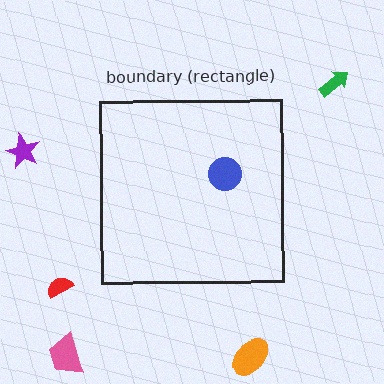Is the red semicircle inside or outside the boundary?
Outside.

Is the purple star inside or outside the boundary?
Outside.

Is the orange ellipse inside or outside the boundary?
Outside.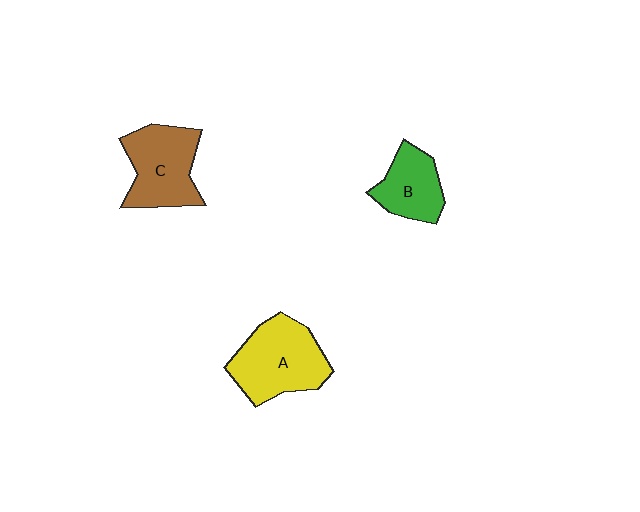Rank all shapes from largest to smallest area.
From largest to smallest: A (yellow), C (brown), B (green).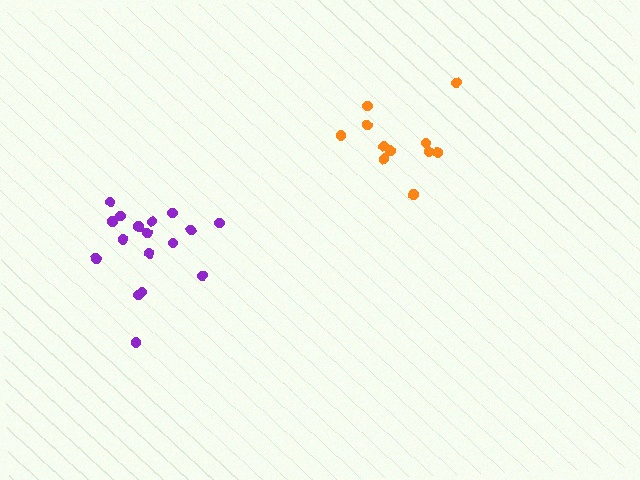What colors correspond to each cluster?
The clusters are colored: purple, orange.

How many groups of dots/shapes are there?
There are 2 groups.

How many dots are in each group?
Group 1: 17 dots, Group 2: 11 dots (28 total).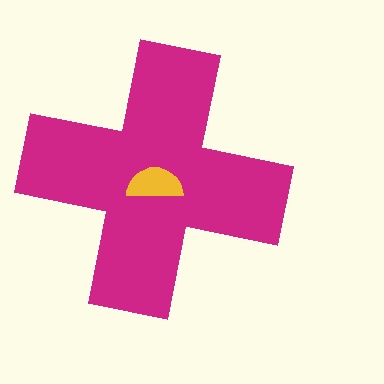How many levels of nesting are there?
2.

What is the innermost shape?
The yellow semicircle.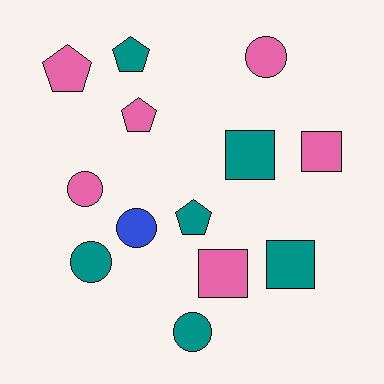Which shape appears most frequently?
Circle, with 5 objects.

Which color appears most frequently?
Pink, with 6 objects.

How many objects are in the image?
There are 13 objects.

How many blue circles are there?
There is 1 blue circle.